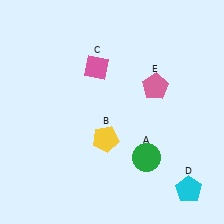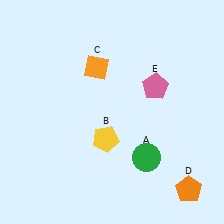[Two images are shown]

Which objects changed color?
C changed from pink to orange. D changed from cyan to orange.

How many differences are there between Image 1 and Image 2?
There are 2 differences between the two images.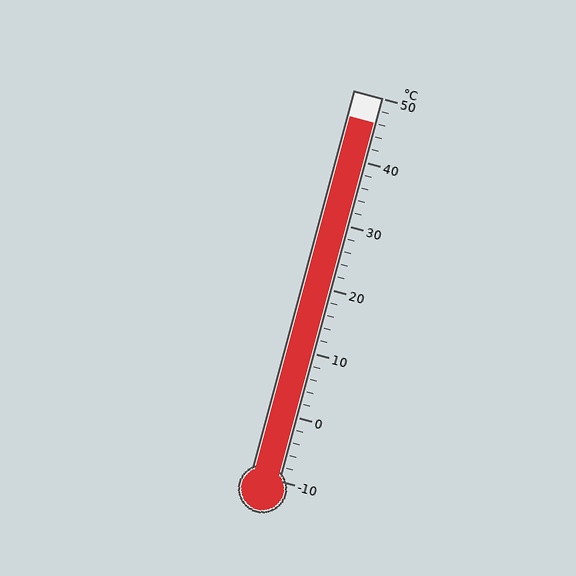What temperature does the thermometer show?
The thermometer shows approximately 46°C.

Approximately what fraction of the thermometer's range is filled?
The thermometer is filled to approximately 95% of its range.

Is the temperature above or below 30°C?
The temperature is above 30°C.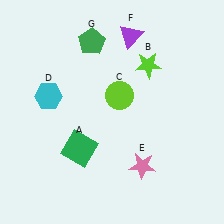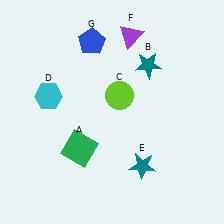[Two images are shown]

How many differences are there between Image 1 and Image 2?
There are 3 differences between the two images.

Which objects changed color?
B changed from lime to teal. E changed from pink to teal. G changed from green to blue.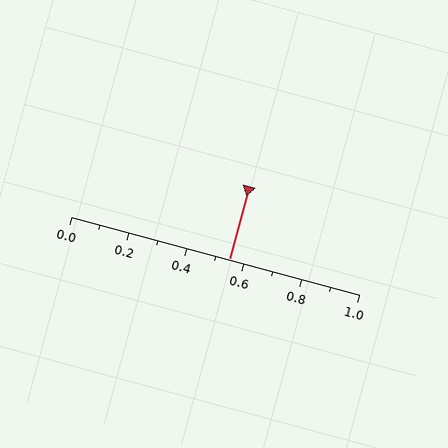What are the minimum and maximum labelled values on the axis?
The axis runs from 0.0 to 1.0.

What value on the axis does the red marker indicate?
The marker indicates approximately 0.55.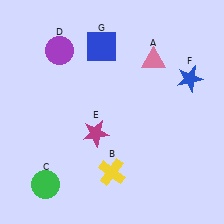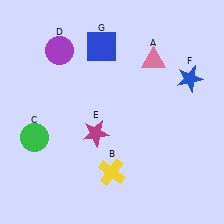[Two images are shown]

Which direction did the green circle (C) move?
The green circle (C) moved up.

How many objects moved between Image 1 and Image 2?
1 object moved between the two images.